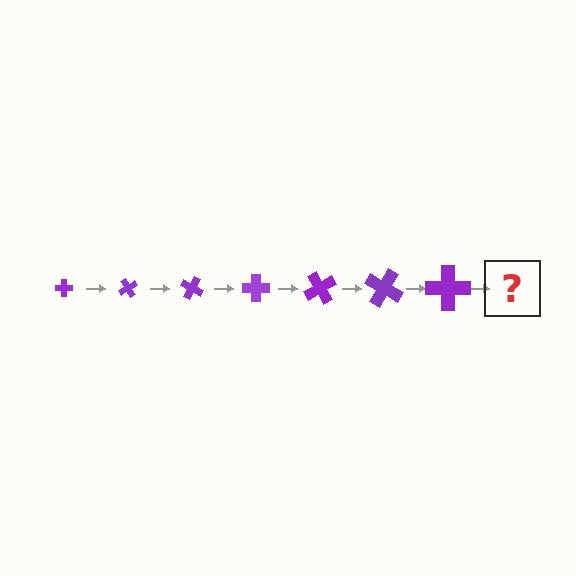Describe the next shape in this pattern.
It should be a cross, larger than the previous one and rotated 420 degrees from the start.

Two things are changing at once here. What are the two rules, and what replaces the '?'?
The two rules are that the cross grows larger each step and it rotates 60 degrees each step. The '?' should be a cross, larger than the previous one and rotated 420 degrees from the start.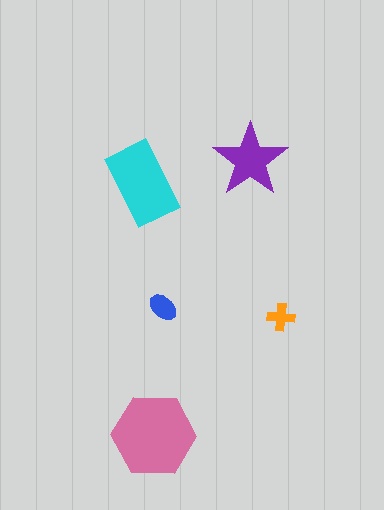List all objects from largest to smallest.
The pink hexagon, the cyan rectangle, the purple star, the blue ellipse, the orange cross.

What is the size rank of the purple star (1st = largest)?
3rd.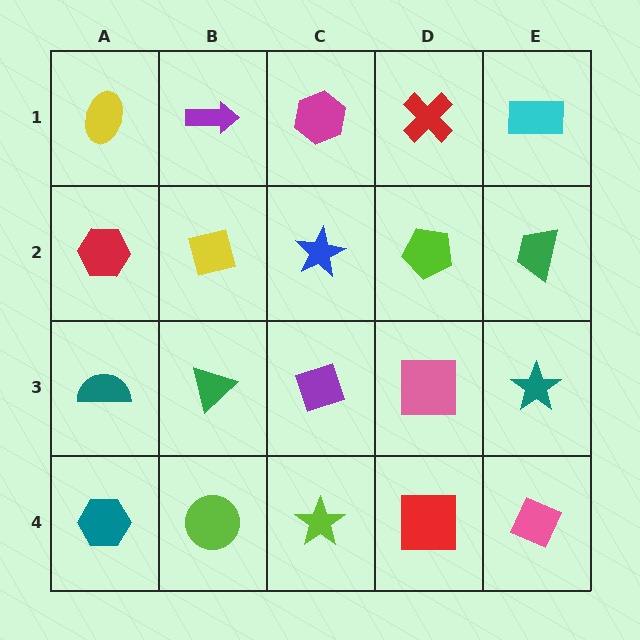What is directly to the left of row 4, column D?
A lime star.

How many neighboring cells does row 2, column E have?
3.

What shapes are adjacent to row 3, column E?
A green trapezoid (row 2, column E), a pink diamond (row 4, column E), a pink square (row 3, column D).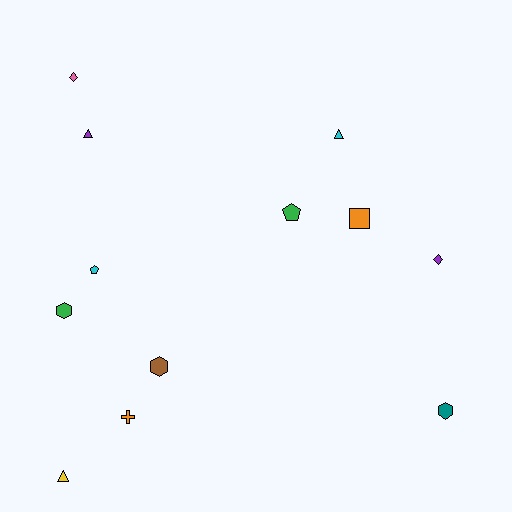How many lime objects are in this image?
There are no lime objects.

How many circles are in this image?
There are no circles.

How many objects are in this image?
There are 12 objects.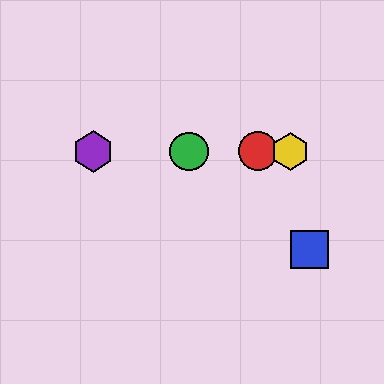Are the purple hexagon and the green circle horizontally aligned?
Yes, both are at y≈151.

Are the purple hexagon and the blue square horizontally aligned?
No, the purple hexagon is at y≈151 and the blue square is at y≈249.